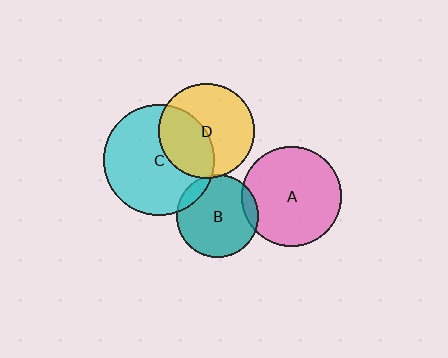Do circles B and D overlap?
Yes.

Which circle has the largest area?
Circle C (cyan).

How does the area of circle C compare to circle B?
Approximately 1.8 times.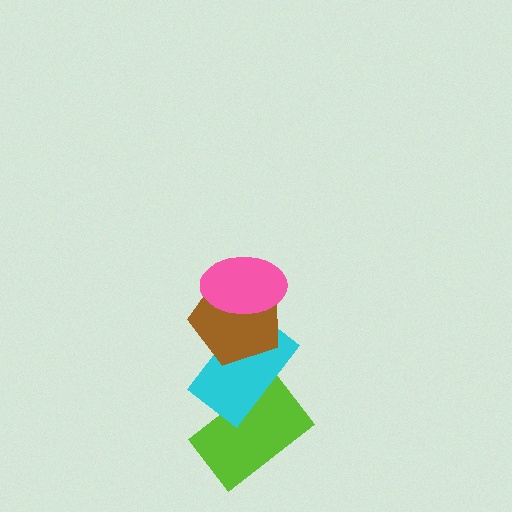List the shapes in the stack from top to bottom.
From top to bottom: the pink ellipse, the brown pentagon, the cyan rectangle, the lime rectangle.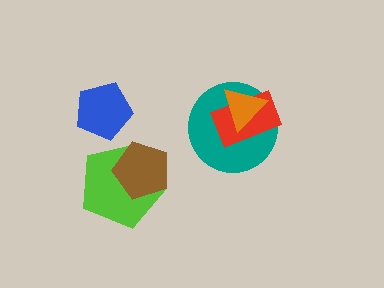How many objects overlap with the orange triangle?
2 objects overlap with the orange triangle.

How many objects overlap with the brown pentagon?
1 object overlaps with the brown pentagon.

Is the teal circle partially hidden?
Yes, it is partially covered by another shape.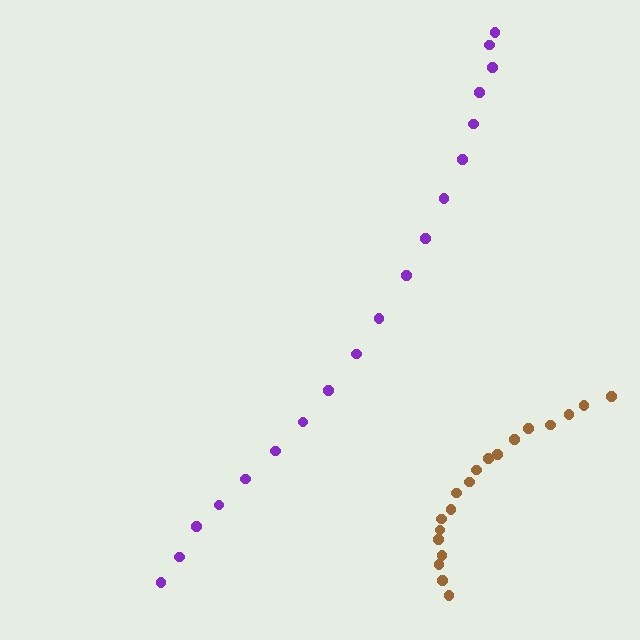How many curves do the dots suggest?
There are 2 distinct paths.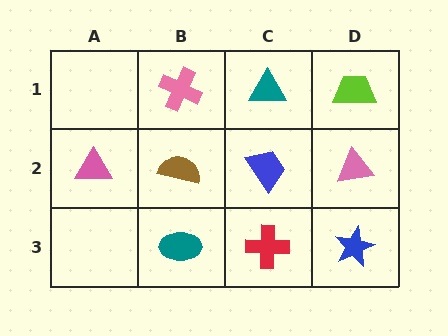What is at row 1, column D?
A lime trapezoid.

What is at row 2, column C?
A blue trapezoid.